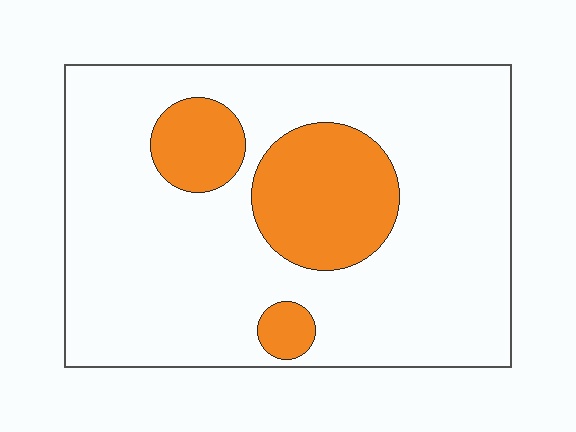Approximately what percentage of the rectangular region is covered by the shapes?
Approximately 20%.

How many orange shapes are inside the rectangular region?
3.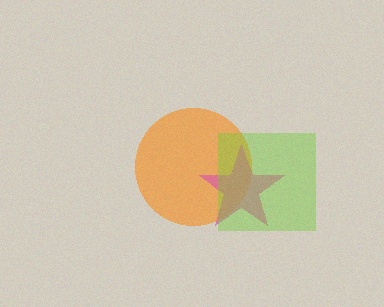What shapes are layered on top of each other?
The layered shapes are: an orange circle, a pink star, a lime square.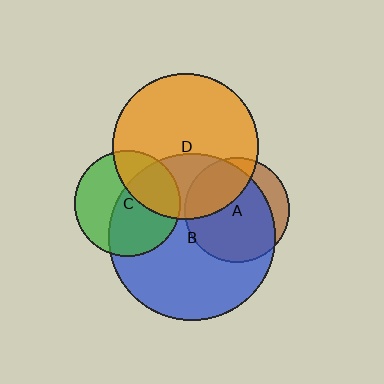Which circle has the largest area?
Circle B (blue).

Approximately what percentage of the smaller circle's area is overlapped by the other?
Approximately 35%.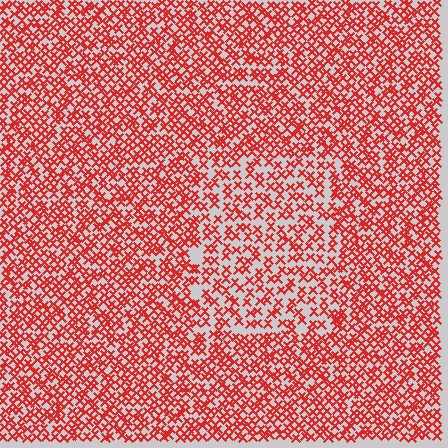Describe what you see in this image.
The image contains small red elements arranged at two different densities. A rectangle-shaped region is visible where the elements are less densely packed than the surrounding area.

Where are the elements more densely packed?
The elements are more densely packed outside the rectangle boundary.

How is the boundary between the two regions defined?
The boundary is defined by a change in element density (approximately 1.6x ratio). All elements are the same color, size, and shape.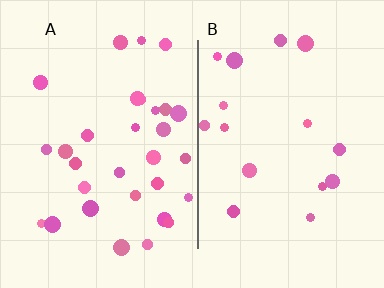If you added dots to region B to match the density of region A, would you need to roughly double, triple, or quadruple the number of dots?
Approximately double.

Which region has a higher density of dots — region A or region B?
A (the left).